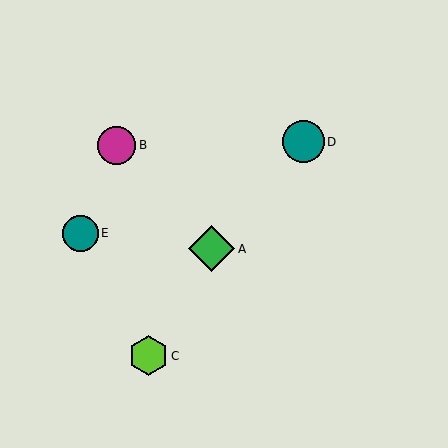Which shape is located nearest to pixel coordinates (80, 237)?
The teal circle (labeled E) at (80, 234) is nearest to that location.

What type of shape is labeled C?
Shape C is a lime hexagon.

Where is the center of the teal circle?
The center of the teal circle is at (304, 142).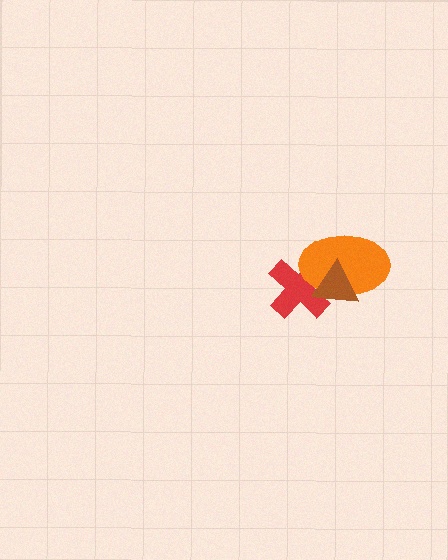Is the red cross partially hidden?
Yes, it is partially covered by another shape.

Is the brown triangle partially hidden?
No, no other shape covers it.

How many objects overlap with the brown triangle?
2 objects overlap with the brown triangle.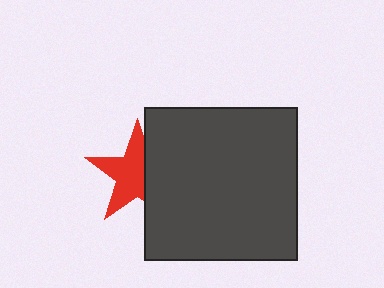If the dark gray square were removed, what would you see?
You would see the complete red star.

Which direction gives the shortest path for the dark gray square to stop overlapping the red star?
Moving right gives the shortest separation.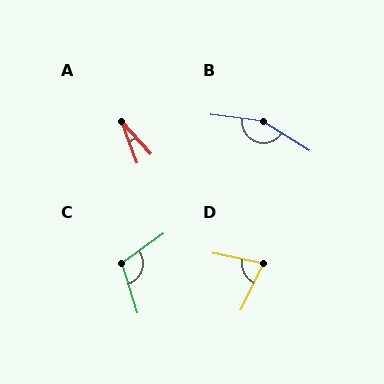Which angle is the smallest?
A, at approximately 22 degrees.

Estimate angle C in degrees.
Approximately 109 degrees.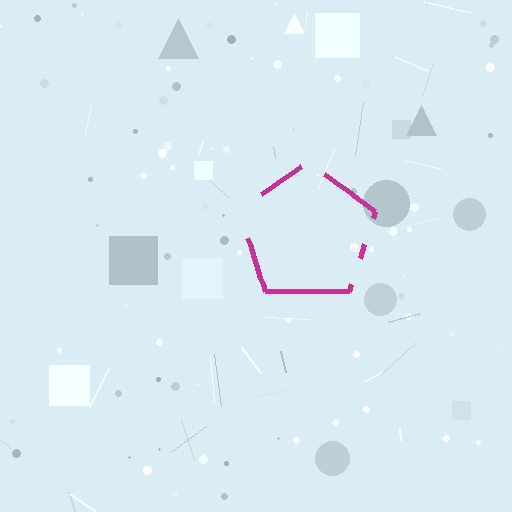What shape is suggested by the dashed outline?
The dashed outline suggests a pentagon.